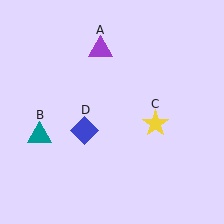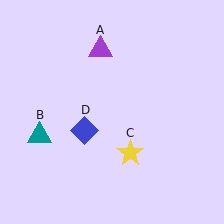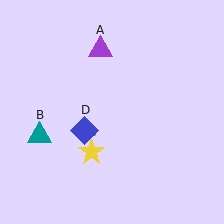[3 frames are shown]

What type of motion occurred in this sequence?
The yellow star (object C) rotated clockwise around the center of the scene.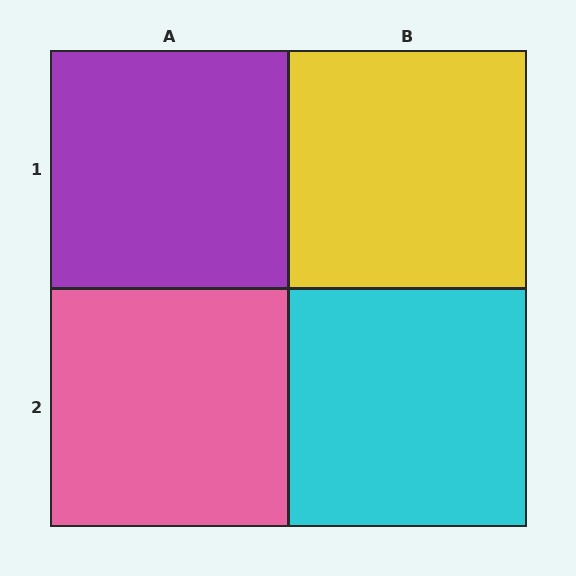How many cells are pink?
1 cell is pink.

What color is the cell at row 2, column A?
Pink.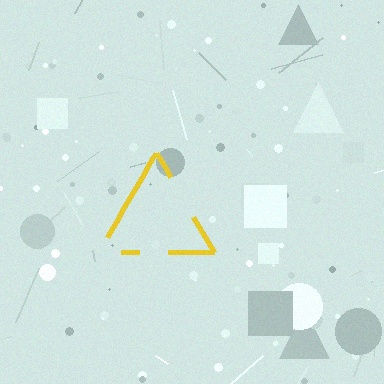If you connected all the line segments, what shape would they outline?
They would outline a triangle.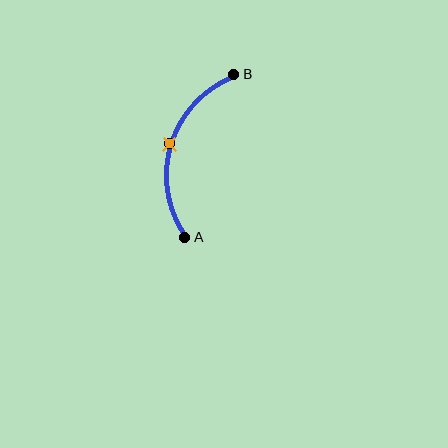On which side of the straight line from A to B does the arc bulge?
The arc bulges to the left of the straight line connecting A and B.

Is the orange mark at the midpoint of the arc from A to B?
Yes. The orange mark lies on the arc at equal arc-length from both A and B — it is the arc midpoint.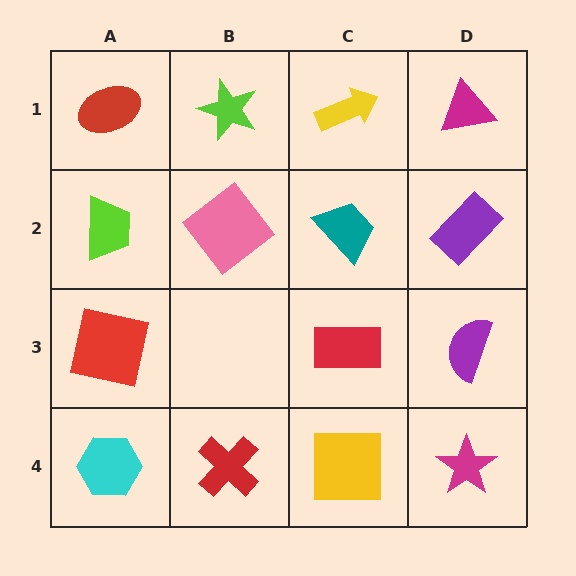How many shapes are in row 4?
4 shapes.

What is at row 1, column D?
A magenta triangle.